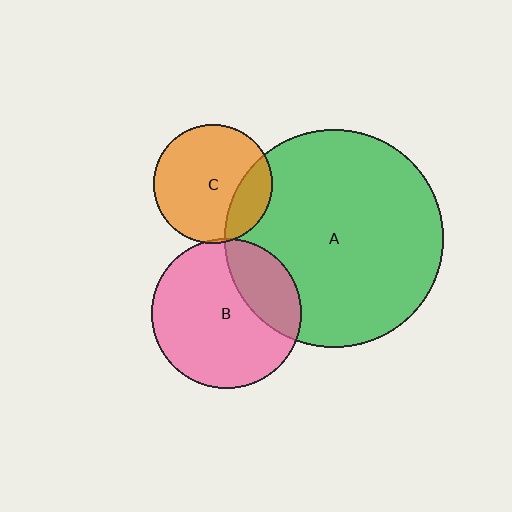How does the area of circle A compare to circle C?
Approximately 3.4 times.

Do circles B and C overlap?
Yes.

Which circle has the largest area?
Circle A (green).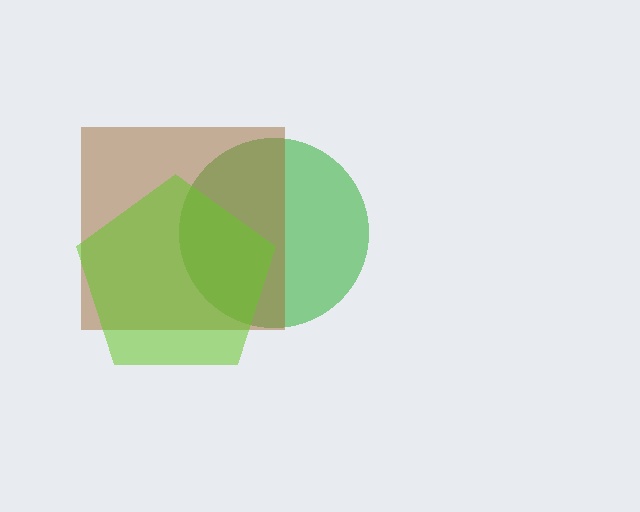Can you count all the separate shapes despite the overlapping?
Yes, there are 3 separate shapes.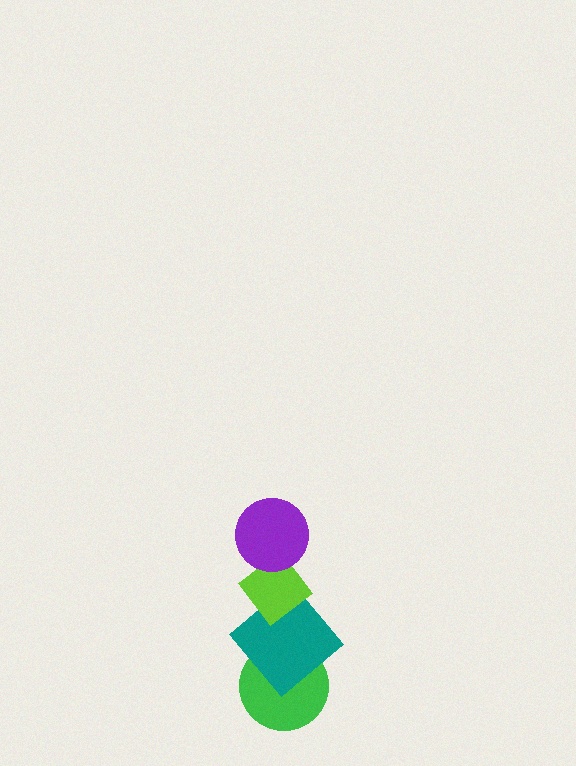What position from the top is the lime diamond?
The lime diamond is 2nd from the top.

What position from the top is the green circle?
The green circle is 4th from the top.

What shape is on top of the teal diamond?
The lime diamond is on top of the teal diamond.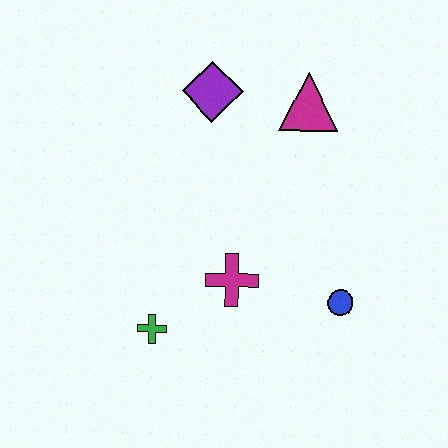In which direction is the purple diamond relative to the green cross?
The purple diamond is above the green cross.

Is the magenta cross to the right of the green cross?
Yes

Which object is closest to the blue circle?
The magenta cross is closest to the blue circle.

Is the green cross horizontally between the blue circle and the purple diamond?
No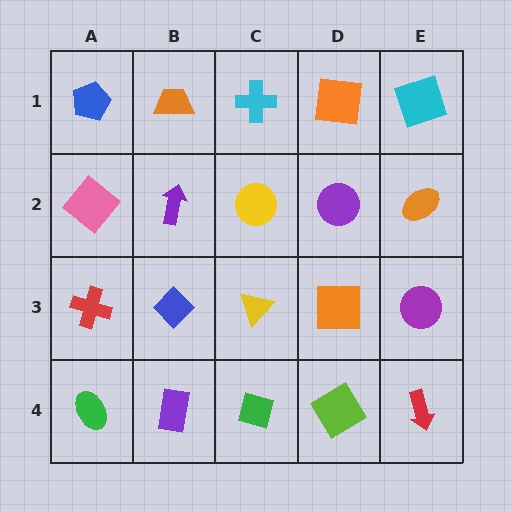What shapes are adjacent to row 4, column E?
A purple circle (row 3, column E), a lime diamond (row 4, column D).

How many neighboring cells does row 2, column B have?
4.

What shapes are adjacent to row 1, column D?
A purple circle (row 2, column D), a cyan cross (row 1, column C), a cyan square (row 1, column E).